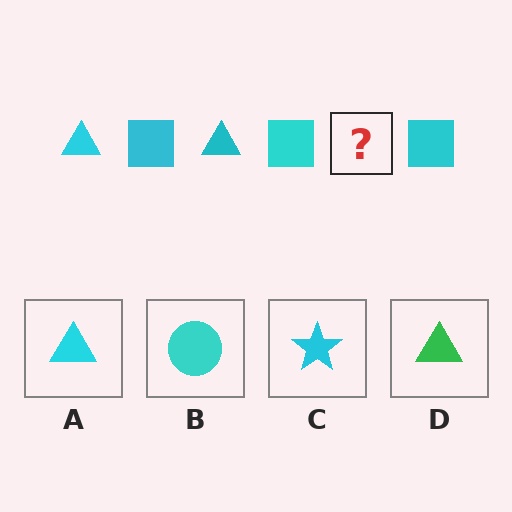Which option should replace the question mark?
Option A.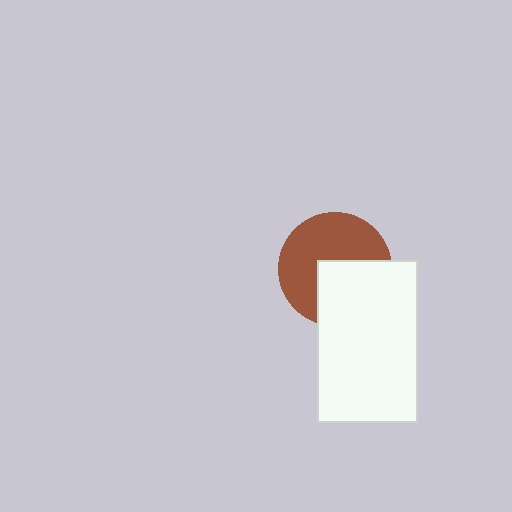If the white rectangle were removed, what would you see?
You would see the complete brown circle.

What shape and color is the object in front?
The object in front is a white rectangle.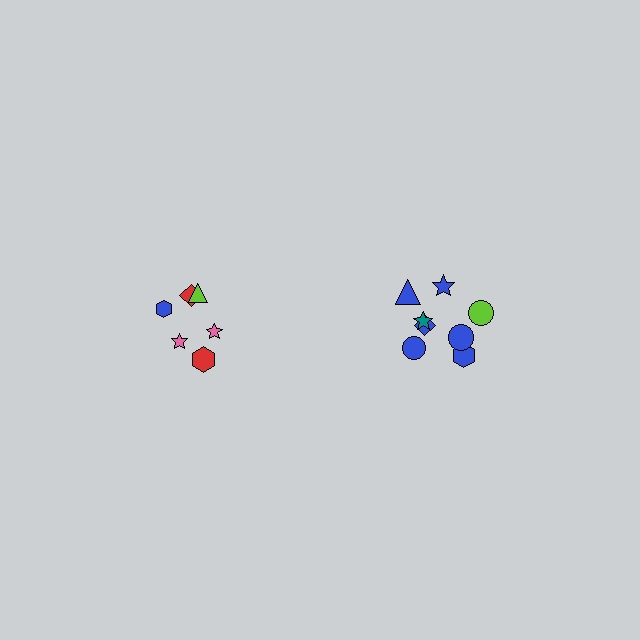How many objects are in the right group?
There are 8 objects.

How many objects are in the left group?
There are 6 objects.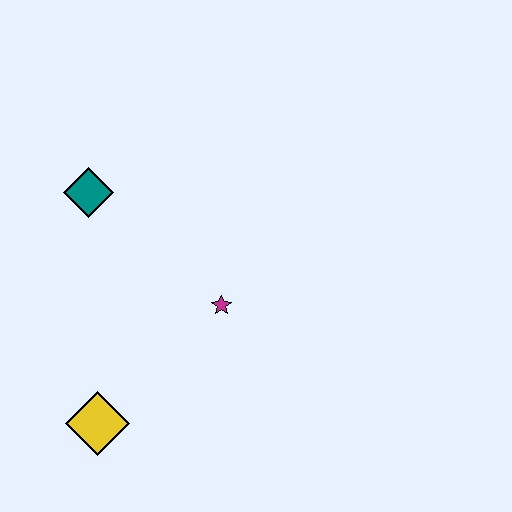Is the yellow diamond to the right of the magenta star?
No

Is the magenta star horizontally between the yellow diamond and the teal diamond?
No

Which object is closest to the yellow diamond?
The magenta star is closest to the yellow diamond.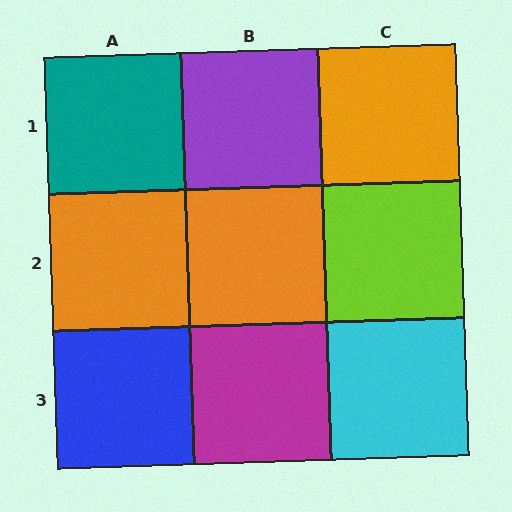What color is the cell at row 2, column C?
Lime.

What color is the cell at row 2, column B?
Orange.